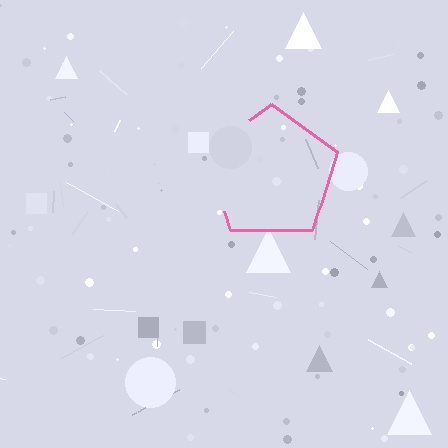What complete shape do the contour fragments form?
The contour fragments form a pentagon.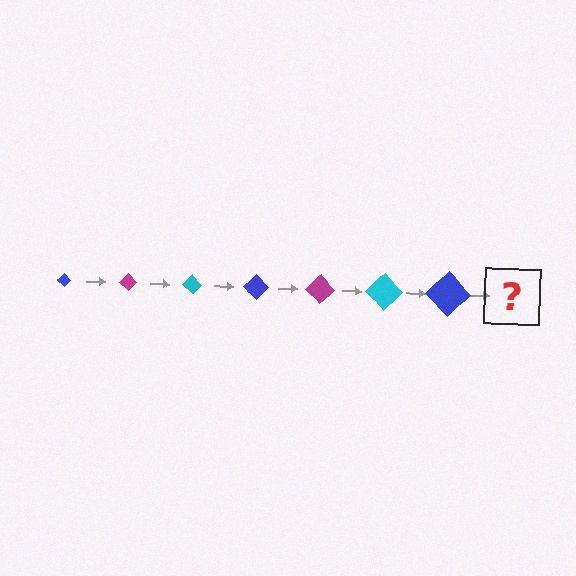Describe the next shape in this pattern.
It should be a magenta diamond, larger than the previous one.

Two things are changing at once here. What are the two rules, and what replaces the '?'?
The two rules are that the diamond grows larger each step and the color cycles through blue, magenta, and cyan. The '?' should be a magenta diamond, larger than the previous one.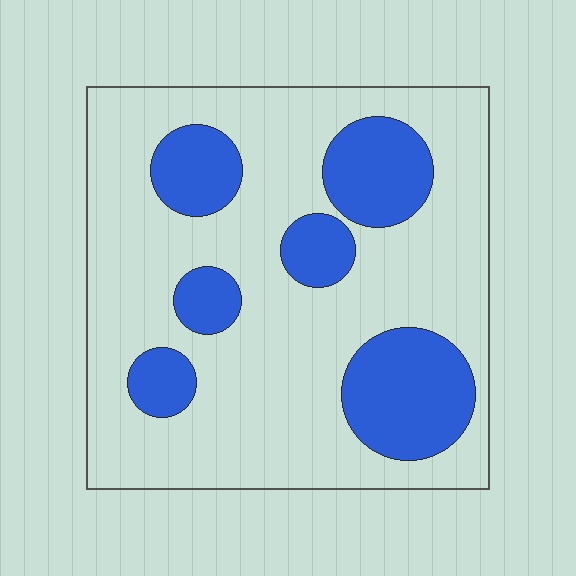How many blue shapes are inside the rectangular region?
6.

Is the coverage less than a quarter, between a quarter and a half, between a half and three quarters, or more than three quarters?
Between a quarter and a half.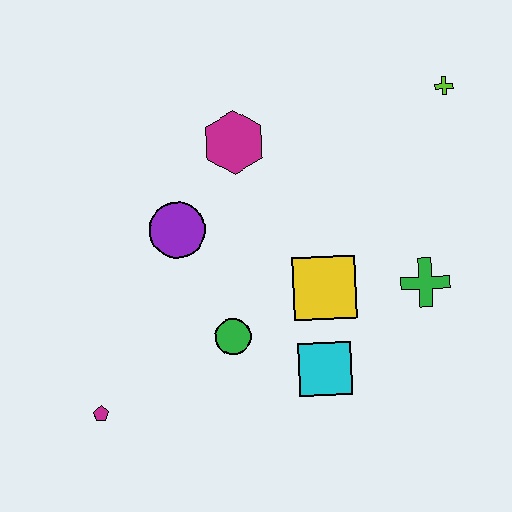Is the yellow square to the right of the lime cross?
No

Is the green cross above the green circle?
Yes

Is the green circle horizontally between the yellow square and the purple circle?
Yes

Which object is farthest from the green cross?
The magenta pentagon is farthest from the green cross.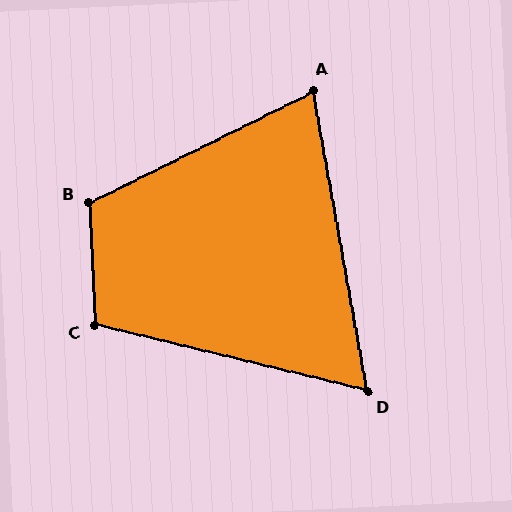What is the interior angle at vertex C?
Approximately 106 degrees (obtuse).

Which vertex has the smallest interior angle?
D, at approximately 66 degrees.